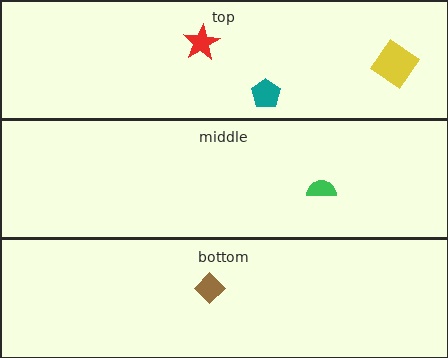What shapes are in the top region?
The yellow diamond, the teal pentagon, the red star.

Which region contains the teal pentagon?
The top region.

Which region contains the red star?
The top region.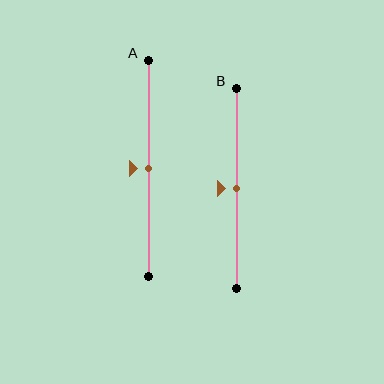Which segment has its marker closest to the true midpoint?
Segment A has its marker closest to the true midpoint.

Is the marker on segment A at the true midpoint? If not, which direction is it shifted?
Yes, the marker on segment A is at the true midpoint.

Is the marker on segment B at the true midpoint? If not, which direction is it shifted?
Yes, the marker on segment B is at the true midpoint.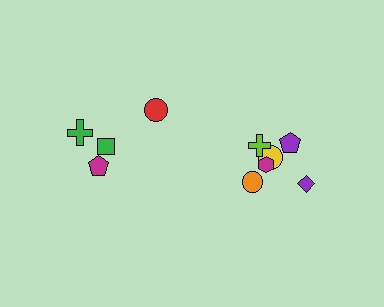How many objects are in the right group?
There are 6 objects.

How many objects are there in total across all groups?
There are 10 objects.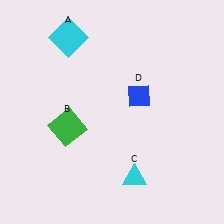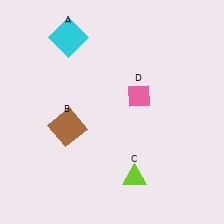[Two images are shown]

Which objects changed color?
B changed from green to brown. C changed from cyan to lime. D changed from blue to pink.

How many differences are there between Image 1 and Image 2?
There are 3 differences between the two images.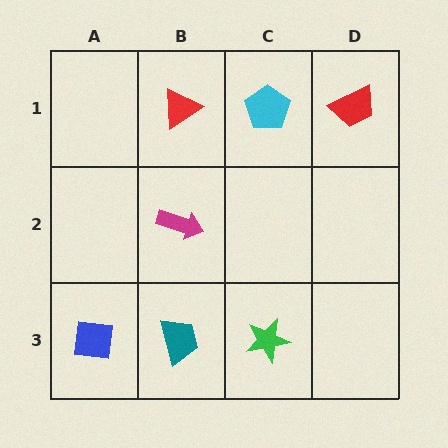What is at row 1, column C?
A cyan pentagon.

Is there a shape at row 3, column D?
No, that cell is empty.